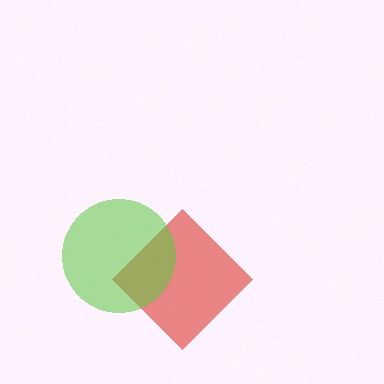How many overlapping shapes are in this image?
There are 2 overlapping shapes in the image.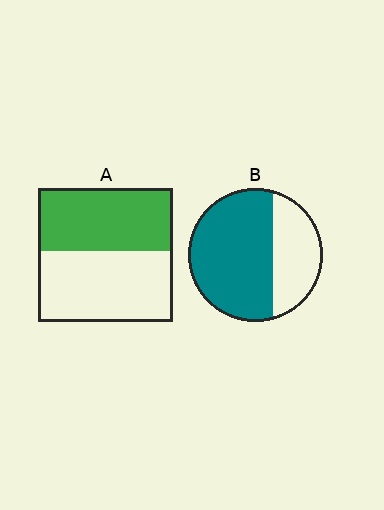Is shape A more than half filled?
Roughly half.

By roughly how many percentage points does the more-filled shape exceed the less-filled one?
By roughly 20 percentage points (B over A).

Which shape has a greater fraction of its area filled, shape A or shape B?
Shape B.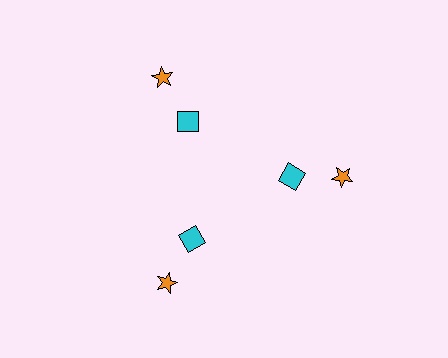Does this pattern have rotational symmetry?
Yes, this pattern has 3-fold rotational symmetry. It looks the same after rotating 120 degrees around the center.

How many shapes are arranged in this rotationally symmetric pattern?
There are 6 shapes, arranged in 3 groups of 2.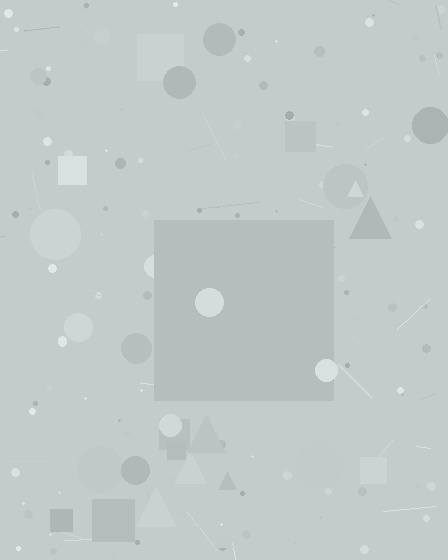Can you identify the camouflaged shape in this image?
The camouflaged shape is a square.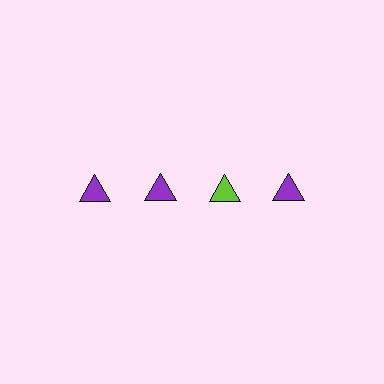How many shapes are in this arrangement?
There are 4 shapes arranged in a grid pattern.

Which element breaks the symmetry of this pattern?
The lime triangle in the top row, center column breaks the symmetry. All other shapes are purple triangles.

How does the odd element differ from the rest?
It has a different color: lime instead of purple.